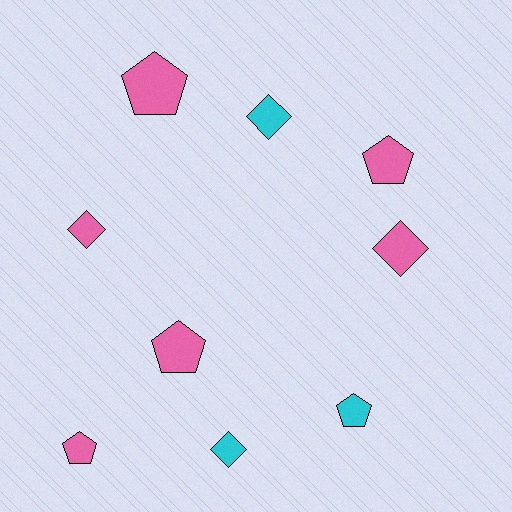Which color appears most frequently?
Pink, with 6 objects.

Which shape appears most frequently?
Pentagon, with 5 objects.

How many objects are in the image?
There are 9 objects.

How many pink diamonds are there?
There are 2 pink diamonds.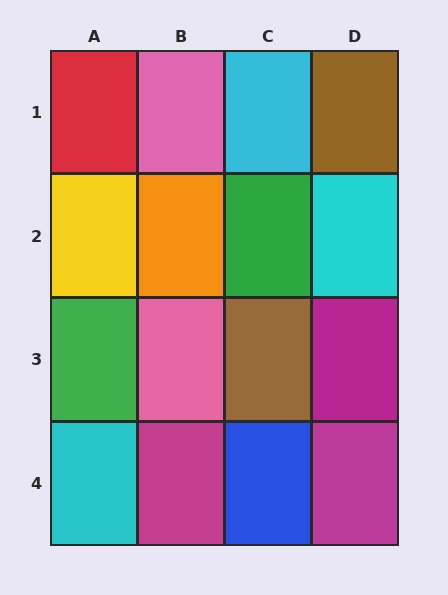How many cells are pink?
2 cells are pink.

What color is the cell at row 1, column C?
Cyan.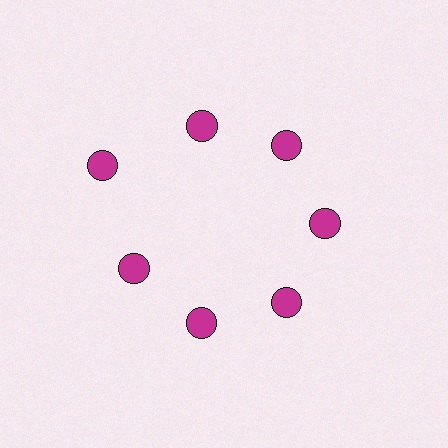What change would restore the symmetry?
The symmetry would be restored by moving it inward, back onto the ring so that all 7 circles sit at equal angles and equal distance from the center.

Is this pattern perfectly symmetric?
No. The 7 magenta circles are arranged in a ring, but one element near the 10 o'clock position is pushed outward from the center, breaking the 7-fold rotational symmetry.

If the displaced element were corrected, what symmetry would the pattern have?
It would have 7-fold rotational symmetry — the pattern would map onto itself every 51 degrees.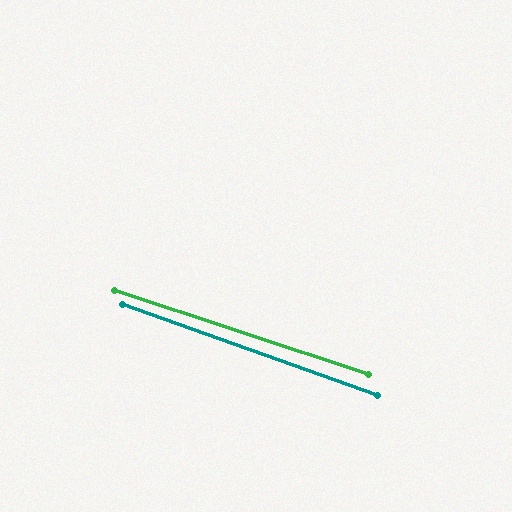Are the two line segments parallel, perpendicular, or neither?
Parallel — their directions differ by only 1.3°.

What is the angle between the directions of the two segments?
Approximately 1 degree.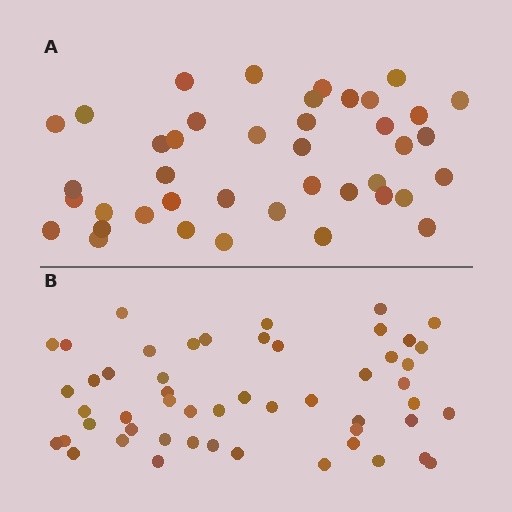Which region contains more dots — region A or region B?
Region B (the bottom region) has more dots.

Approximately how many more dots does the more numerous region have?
Region B has roughly 12 or so more dots than region A.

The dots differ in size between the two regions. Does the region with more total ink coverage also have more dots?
No. Region A has more total ink coverage because its dots are larger, but region B actually contains more individual dots. Total area can be misleading — the number of items is what matters here.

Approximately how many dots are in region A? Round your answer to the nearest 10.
About 40 dots. (The exact count is 41, which rounds to 40.)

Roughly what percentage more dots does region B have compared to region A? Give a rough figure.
About 25% more.